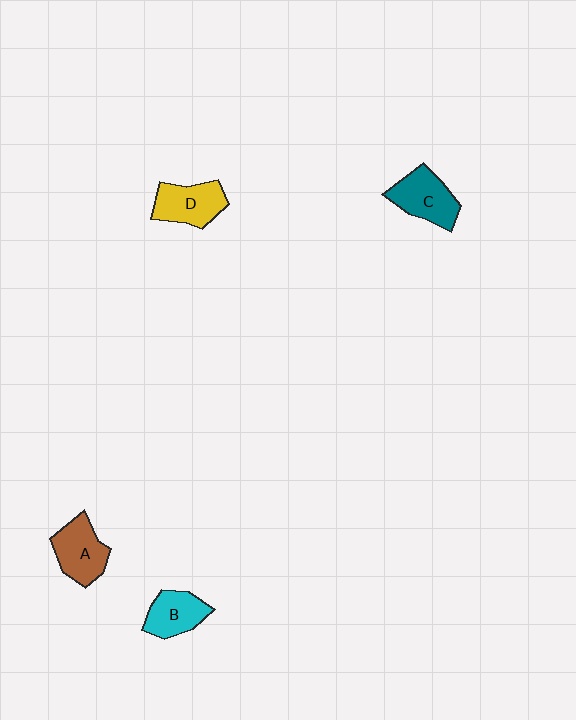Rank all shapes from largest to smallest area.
From largest to smallest: C (teal), D (yellow), A (brown), B (cyan).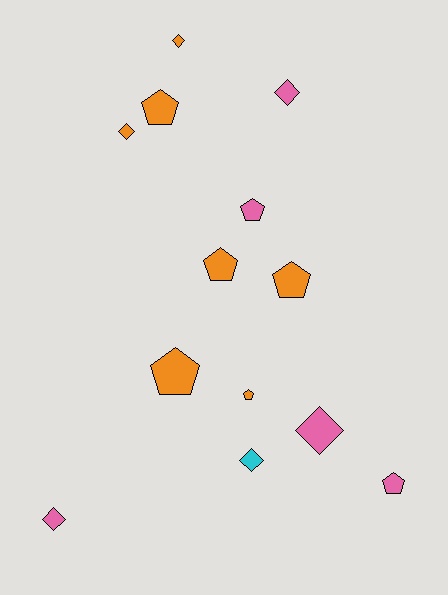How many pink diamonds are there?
There are 3 pink diamonds.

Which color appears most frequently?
Orange, with 7 objects.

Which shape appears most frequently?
Pentagon, with 7 objects.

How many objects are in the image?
There are 13 objects.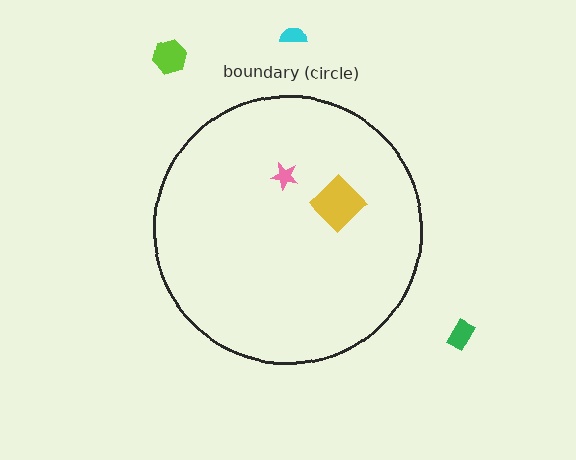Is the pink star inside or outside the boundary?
Inside.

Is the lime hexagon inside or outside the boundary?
Outside.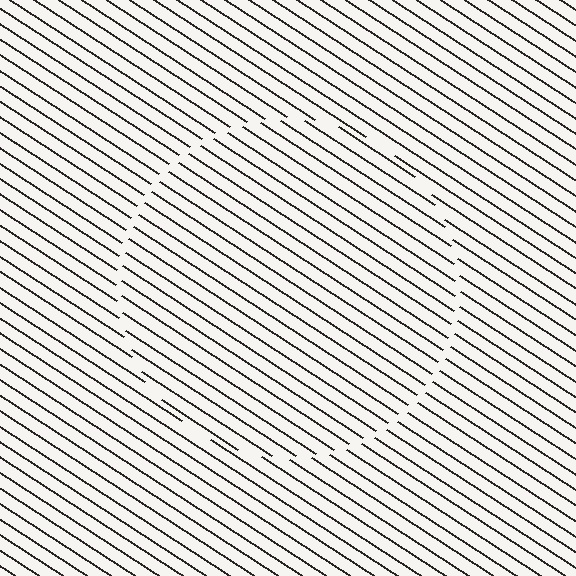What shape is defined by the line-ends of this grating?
An illusory circle. The interior of the shape contains the same grating, shifted by half a period — the contour is defined by the phase discontinuity where line-ends from the inner and outer gratings abut.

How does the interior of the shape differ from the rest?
The interior of the shape contains the same grating, shifted by half a period — the contour is defined by the phase discontinuity where line-ends from the inner and outer gratings abut.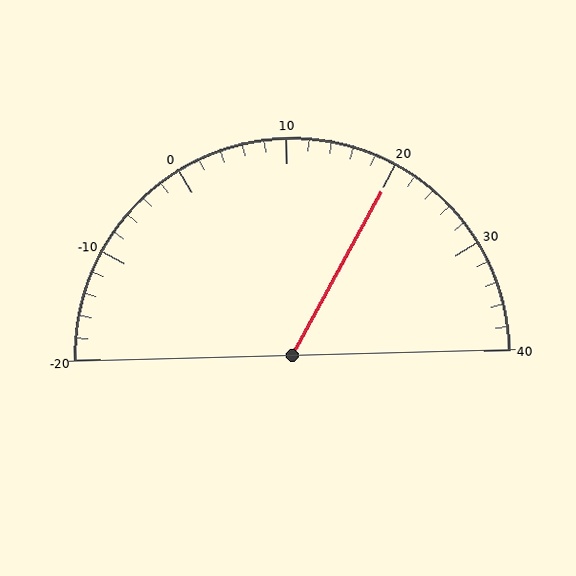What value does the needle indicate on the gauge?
The needle indicates approximately 20.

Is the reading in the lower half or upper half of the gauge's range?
The reading is in the upper half of the range (-20 to 40).